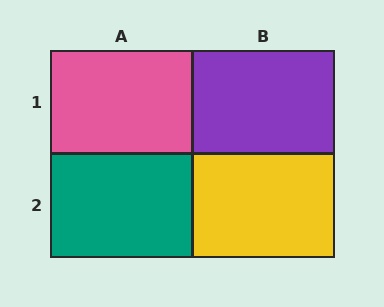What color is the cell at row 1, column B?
Purple.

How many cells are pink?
1 cell is pink.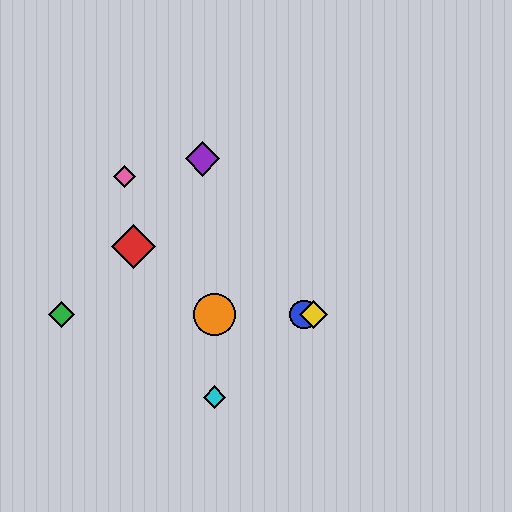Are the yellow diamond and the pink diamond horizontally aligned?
No, the yellow diamond is at y≈315 and the pink diamond is at y≈176.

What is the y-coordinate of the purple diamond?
The purple diamond is at y≈159.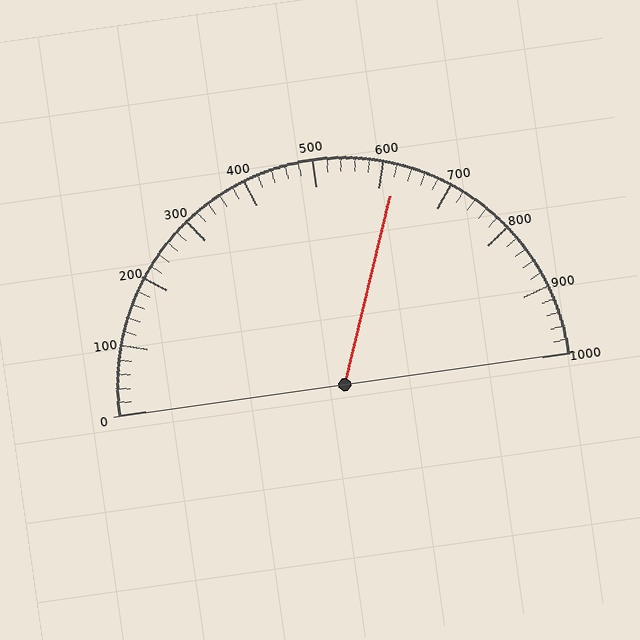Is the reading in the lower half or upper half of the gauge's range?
The reading is in the upper half of the range (0 to 1000).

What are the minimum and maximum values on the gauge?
The gauge ranges from 0 to 1000.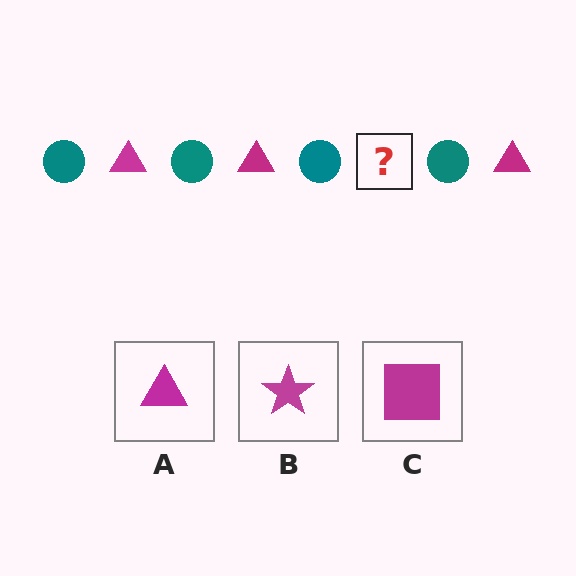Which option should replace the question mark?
Option A.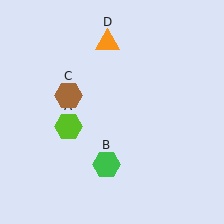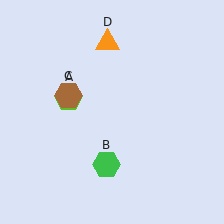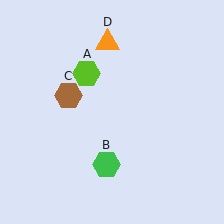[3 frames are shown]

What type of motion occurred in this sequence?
The lime hexagon (object A) rotated clockwise around the center of the scene.